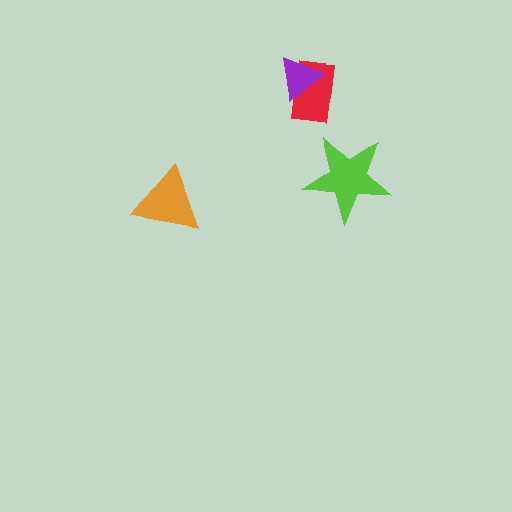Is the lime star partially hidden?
No, no other shape covers it.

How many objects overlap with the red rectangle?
1 object overlaps with the red rectangle.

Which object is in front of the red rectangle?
The purple triangle is in front of the red rectangle.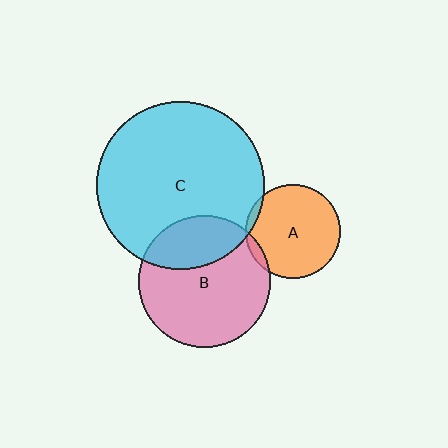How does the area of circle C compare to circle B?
Approximately 1.6 times.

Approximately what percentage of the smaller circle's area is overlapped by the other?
Approximately 30%.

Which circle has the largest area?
Circle C (cyan).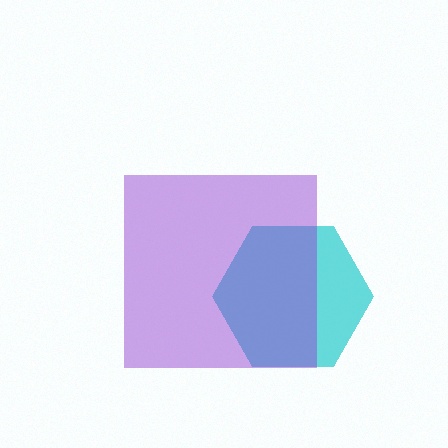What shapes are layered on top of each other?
The layered shapes are: a cyan hexagon, a purple square.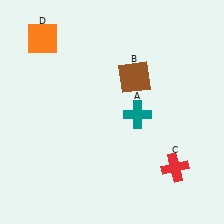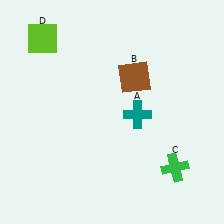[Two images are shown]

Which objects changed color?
C changed from red to green. D changed from orange to lime.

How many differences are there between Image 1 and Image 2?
There are 2 differences between the two images.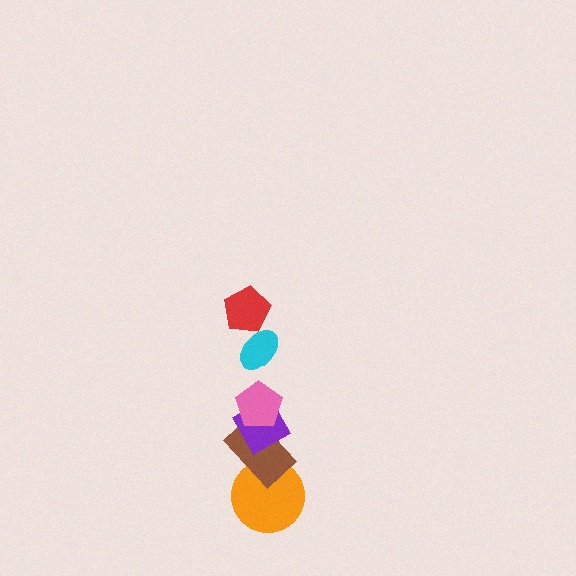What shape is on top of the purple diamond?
The pink pentagon is on top of the purple diamond.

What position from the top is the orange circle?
The orange circle is 6th from the top.